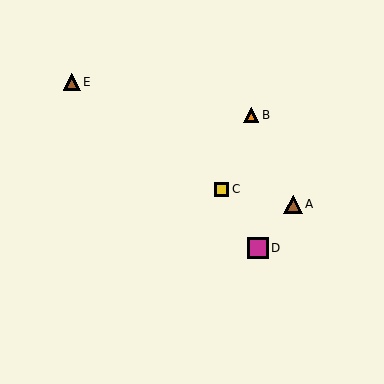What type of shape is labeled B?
Shape B is an orange triangle.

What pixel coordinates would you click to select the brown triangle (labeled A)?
Click at (293, 204) to select the brown triangle A.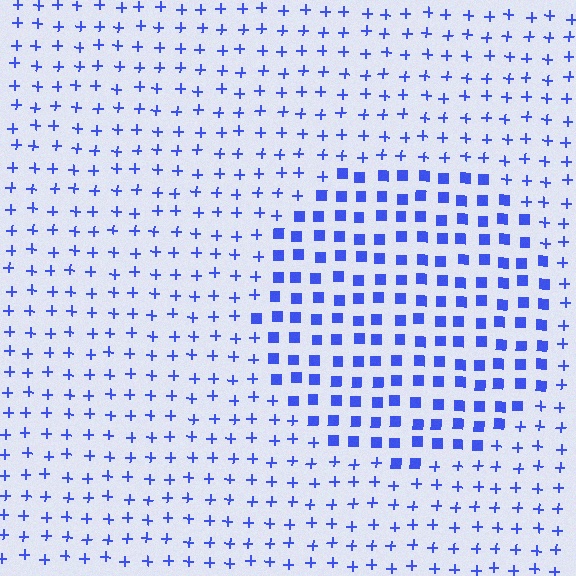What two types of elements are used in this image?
The image uses squares inside the circle region and plus signs outside it.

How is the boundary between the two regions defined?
The boundary is defined by a change in element shape: squares inside vs. plus signs outside. All elements share the same color and spacing.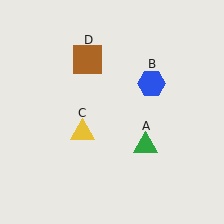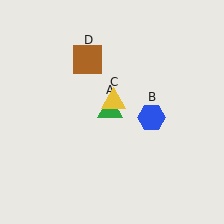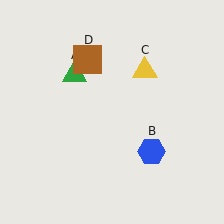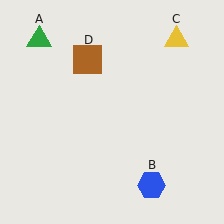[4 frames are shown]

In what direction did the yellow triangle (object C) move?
The yellow triangle (object C) moved up and to the right.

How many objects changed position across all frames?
3 objects changed position: green triangle (object A), blue hexagon (object B), yellow triangle (object C).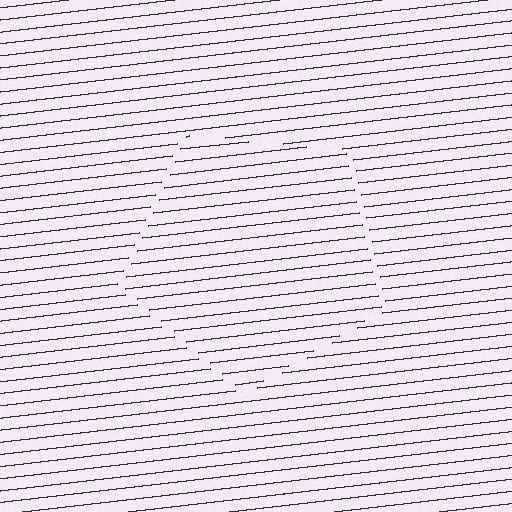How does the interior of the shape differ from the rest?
The interior of the shape contains the same grating, shifted by half a period — the contour is defined by the phase discontinuity where line-ends from the inner and outer gratings abut.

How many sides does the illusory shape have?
5 sides — the line-ends trace a pentagon.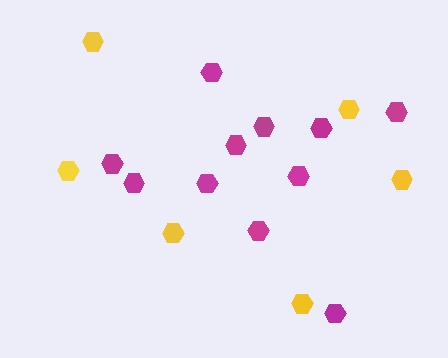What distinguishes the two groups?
There are 2 groups: one group of magenta hexagons (11) and one group of yellow hexagons (6).